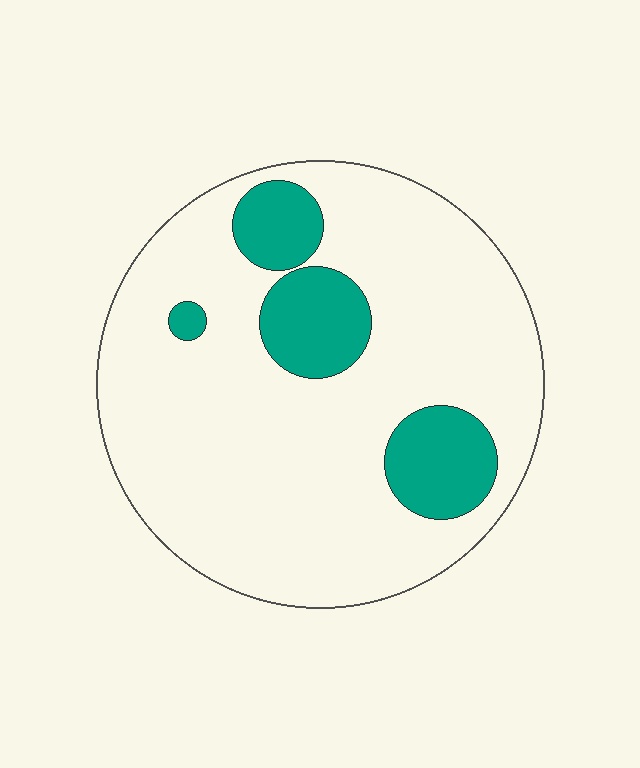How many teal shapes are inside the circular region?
4.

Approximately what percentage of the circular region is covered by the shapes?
Approximately 20%.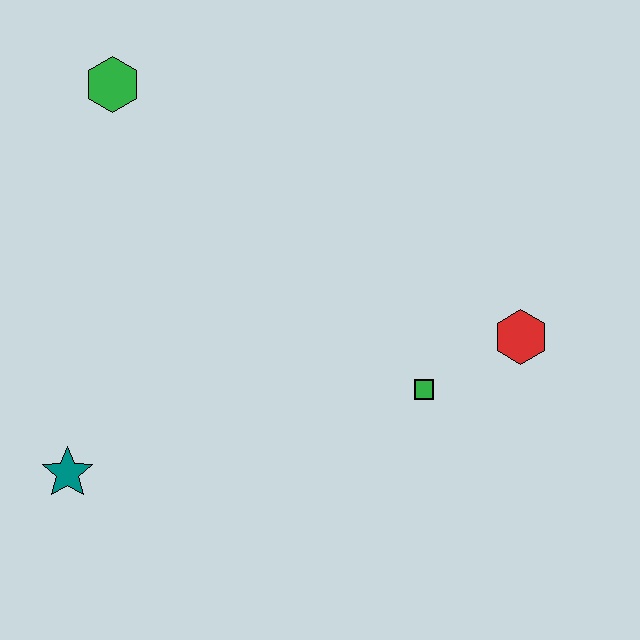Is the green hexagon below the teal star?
No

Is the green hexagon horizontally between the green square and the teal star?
Yes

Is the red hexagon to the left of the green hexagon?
No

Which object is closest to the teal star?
The green square is closest to the teal star.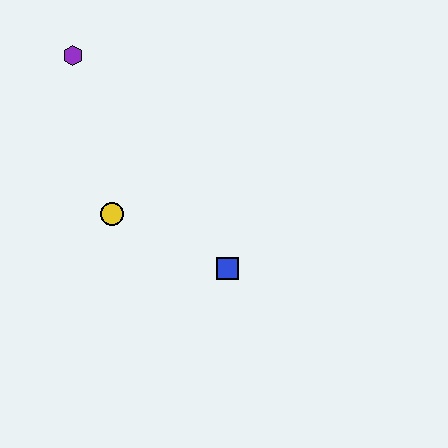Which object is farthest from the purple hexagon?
The blue square is farthest from the purple hexagon.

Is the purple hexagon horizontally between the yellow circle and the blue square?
No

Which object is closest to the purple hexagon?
The yellow circle is closest to the purple hexagon.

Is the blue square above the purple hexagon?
No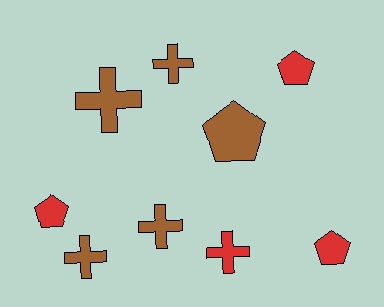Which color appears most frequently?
Brown, with 5 objects.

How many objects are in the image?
There are 9 objects.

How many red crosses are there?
There is 1 red cross.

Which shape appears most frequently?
Cross, with 5 objects.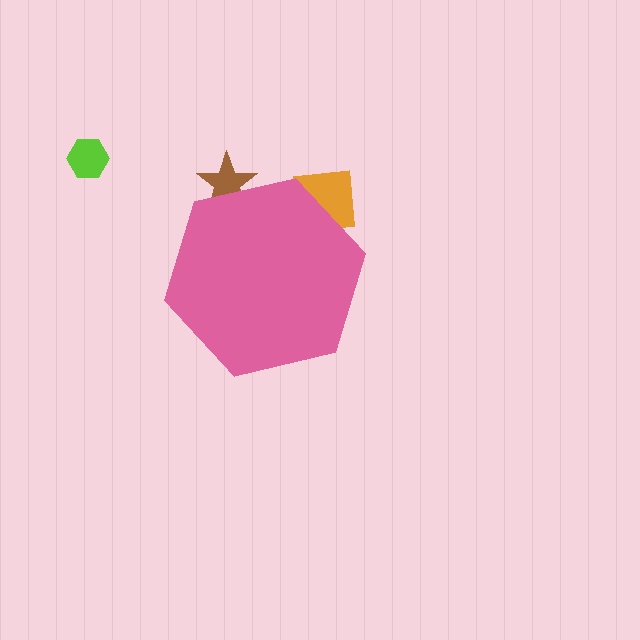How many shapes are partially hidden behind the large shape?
2 shapes are partially hidden.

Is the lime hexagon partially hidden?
No, the lime hexagon is fully visible.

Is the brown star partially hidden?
Yes, the brown star is partially hidden behind the pink hexagon.